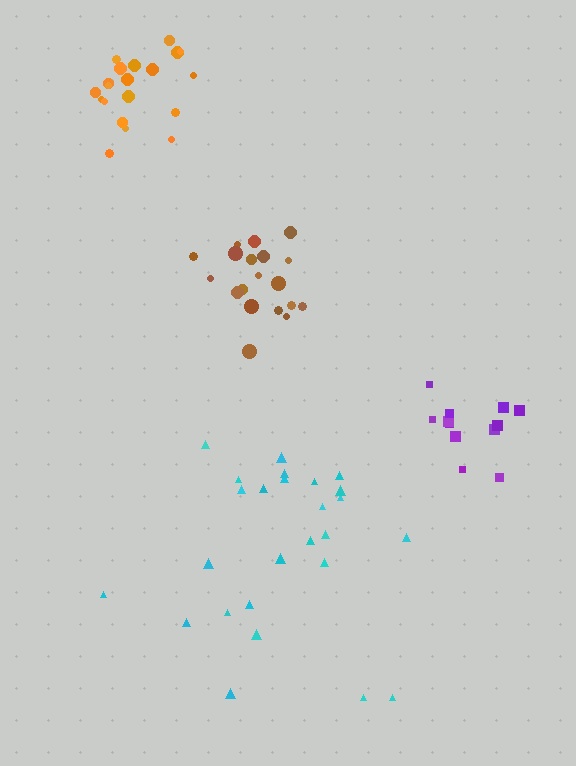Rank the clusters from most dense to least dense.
orange, brown, purple, cyan.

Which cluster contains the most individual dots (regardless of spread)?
Cyan (26).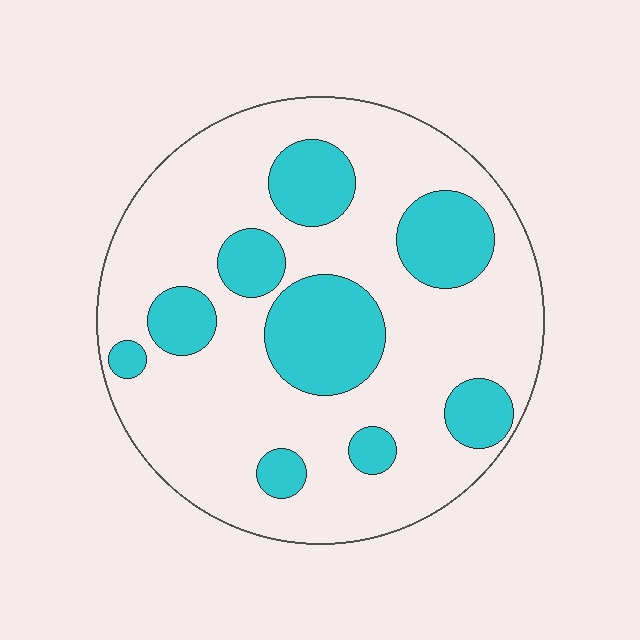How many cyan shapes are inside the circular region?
9.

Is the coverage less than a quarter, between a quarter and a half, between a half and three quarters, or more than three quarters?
Between a quarter and a half.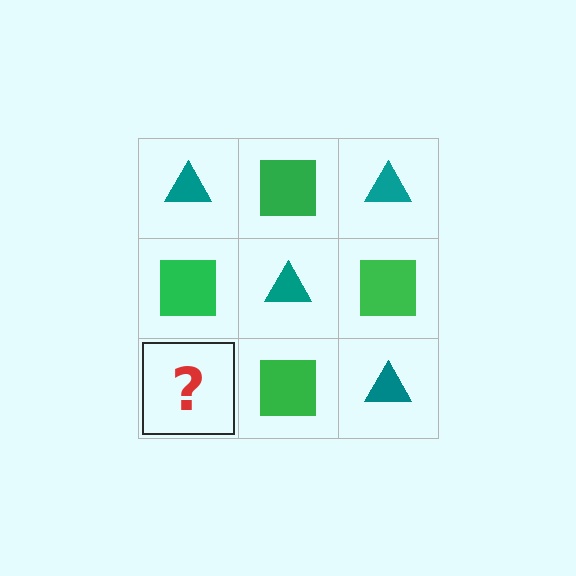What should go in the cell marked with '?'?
The missing cell should contain a teal triangle.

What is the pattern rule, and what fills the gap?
The rule is that it alternates teal triangle and green square in a checkerboard pattern. The gap should be filled with a teal triangle.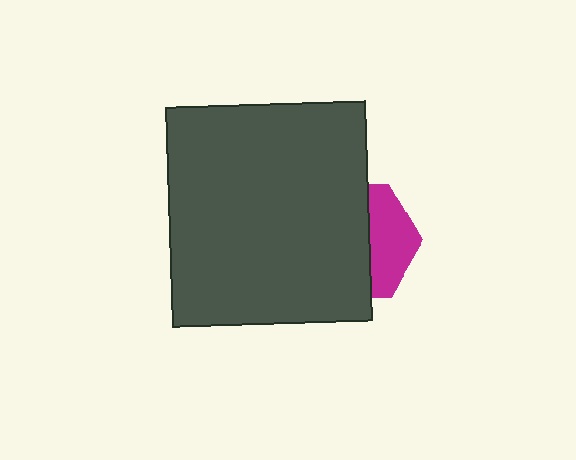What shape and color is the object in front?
The object in front is a dark gray rectangle.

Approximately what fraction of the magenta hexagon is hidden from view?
Roughly 63% of the magenta hexagon is hidden behind the dark gray rectangle.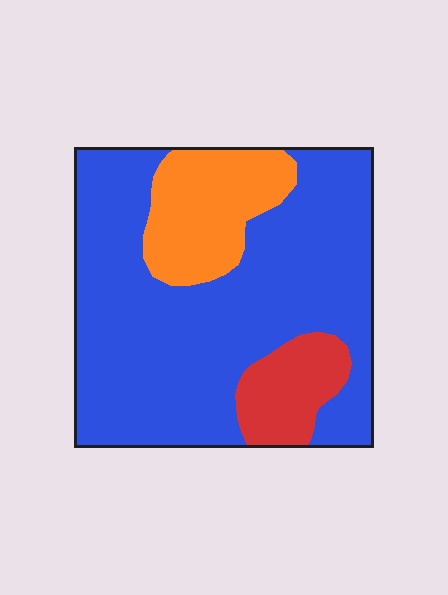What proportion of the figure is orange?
Orange covers about 15% of the figure.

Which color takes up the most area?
Blue, at roughly 70%.